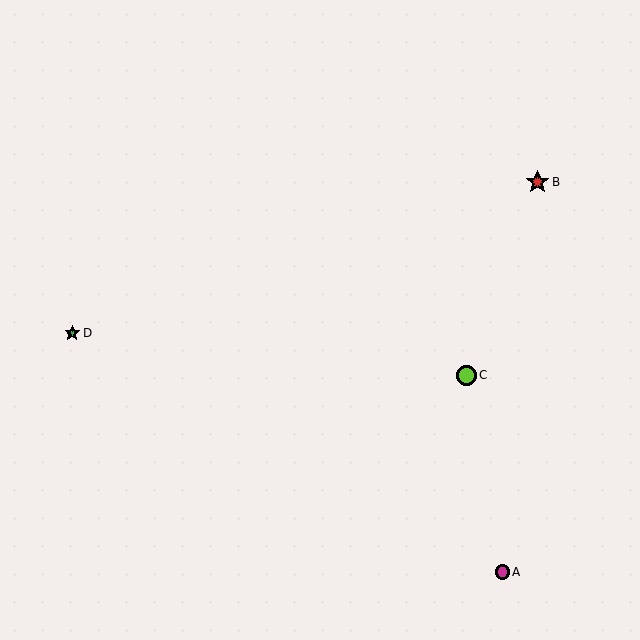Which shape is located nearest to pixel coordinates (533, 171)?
The red star (labeled B) at (538, 182) is nearest to that location.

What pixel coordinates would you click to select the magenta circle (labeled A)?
Click at (502, 572) to select the magenta circle A.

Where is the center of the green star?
The center of the green star is at (72, 333).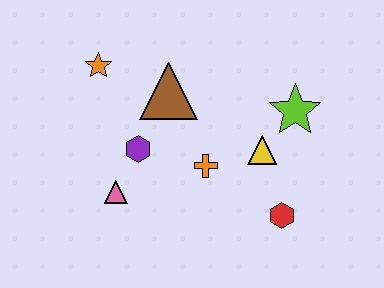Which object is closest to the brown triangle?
The purple hexagon is closest to the brown triangle.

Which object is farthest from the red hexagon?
The orange star is farthest from the red hexagon.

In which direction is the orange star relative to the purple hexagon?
The orange star is above the purple hexagon.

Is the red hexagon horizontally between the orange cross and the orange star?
No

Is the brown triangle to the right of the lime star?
No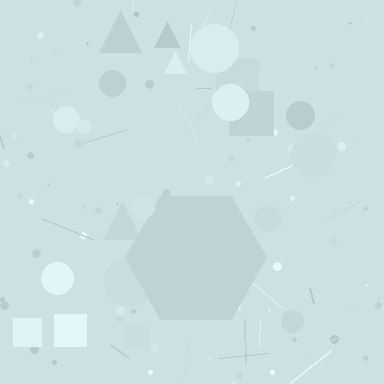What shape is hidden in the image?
A hexagon is hidden in the image.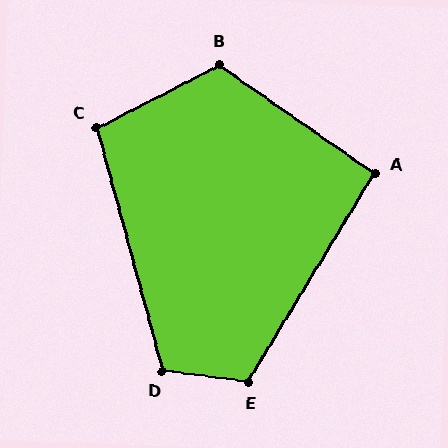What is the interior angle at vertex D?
Approximately 112 degrees (obtuse).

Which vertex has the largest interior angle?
B, at approximately 118 degrees.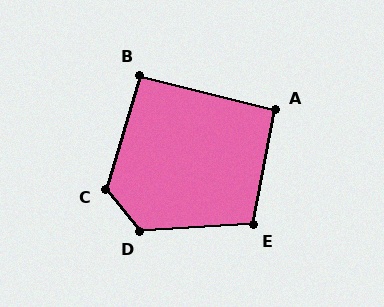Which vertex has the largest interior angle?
D, at approximately 126 degrees.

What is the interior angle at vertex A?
Approximately 93 degrees (approximately right).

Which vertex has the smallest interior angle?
B, at approximately 93 degrees.